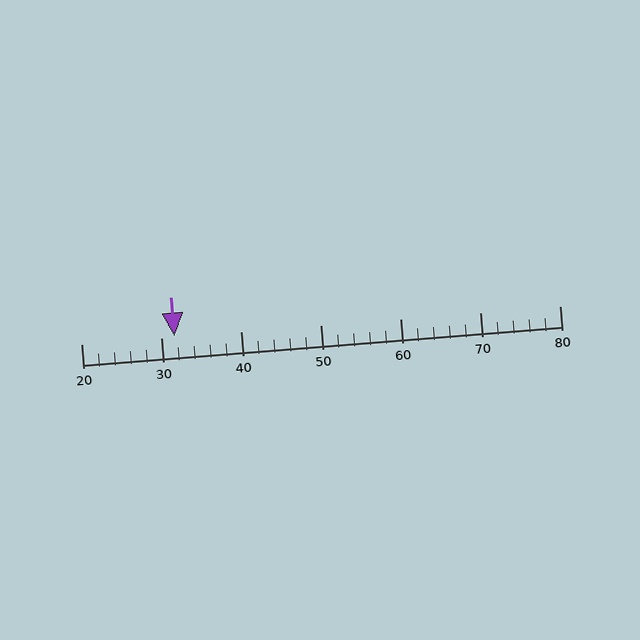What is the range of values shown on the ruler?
The ruler shows values from 20 to 80.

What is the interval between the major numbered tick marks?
The major tick marks are spaced 10 units apart.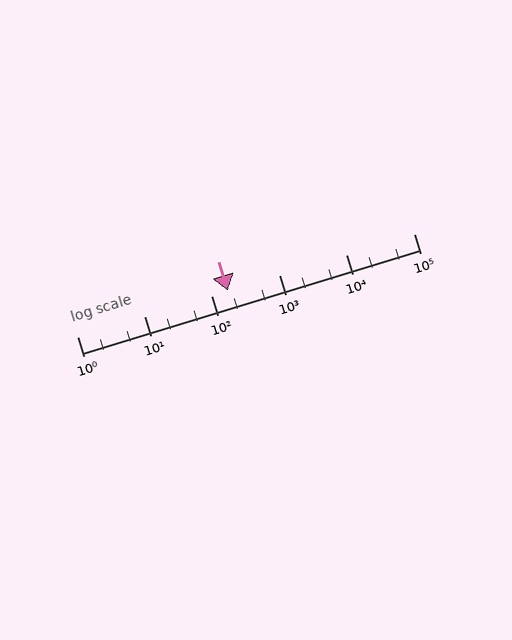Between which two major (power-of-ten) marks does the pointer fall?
The pointer is between 100 and 1000.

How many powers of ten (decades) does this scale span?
The scale spans 5 decades, from 1 to 100000.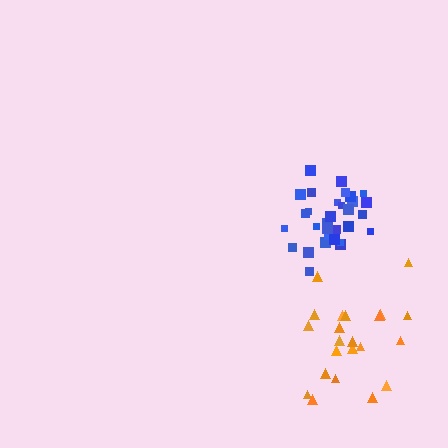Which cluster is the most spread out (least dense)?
Orange.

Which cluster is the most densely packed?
Blue.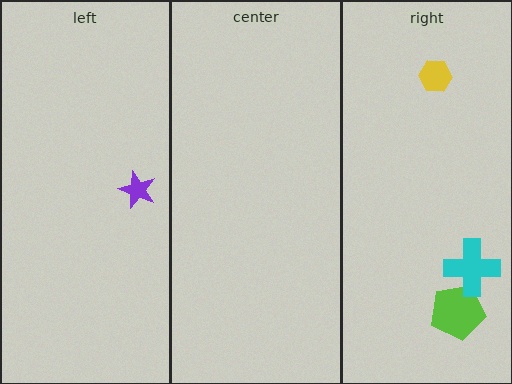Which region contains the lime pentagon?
The right region.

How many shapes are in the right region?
3.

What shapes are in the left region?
The purple star.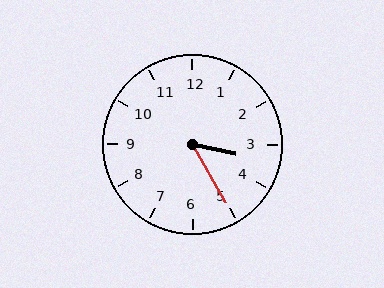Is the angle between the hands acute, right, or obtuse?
It is acute.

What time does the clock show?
3:25.